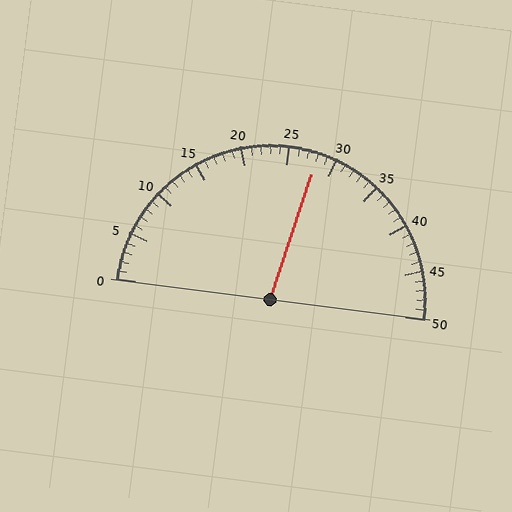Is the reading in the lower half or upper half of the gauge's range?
The reading is in the upper half of the range (0 to 50).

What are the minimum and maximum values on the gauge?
The gauge ranges from 0 to 50.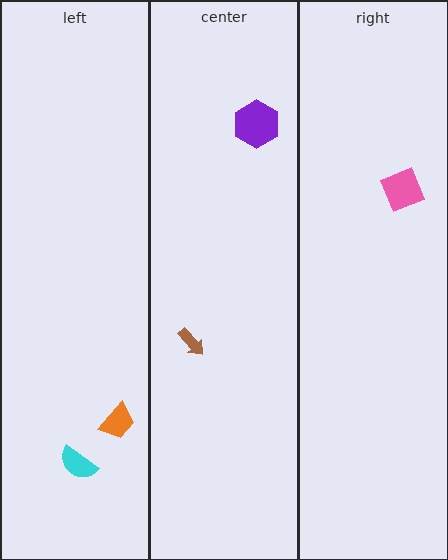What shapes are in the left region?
The orange trapezoid, the cyan semicircle.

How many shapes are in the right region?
1.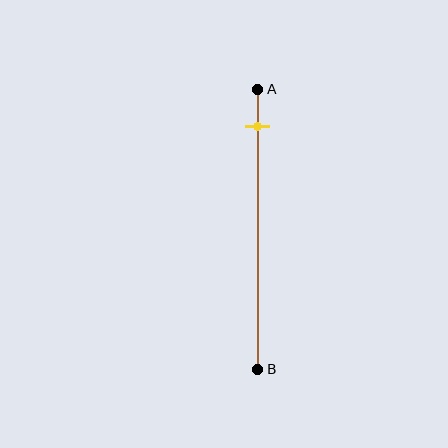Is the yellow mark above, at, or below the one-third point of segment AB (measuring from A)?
The yellow mark is above the one-third point of segment AB.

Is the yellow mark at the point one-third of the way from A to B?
No, the mark is at about 15% from A, not at the 33% one-third point.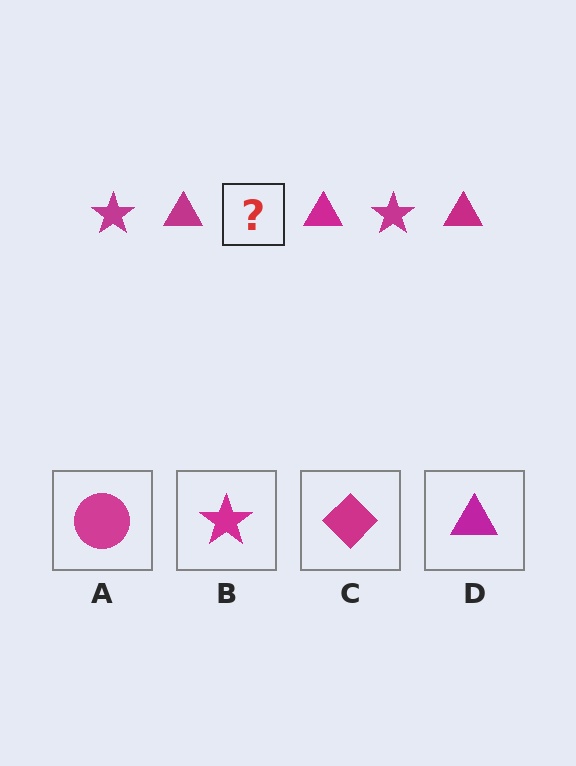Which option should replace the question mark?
Option B.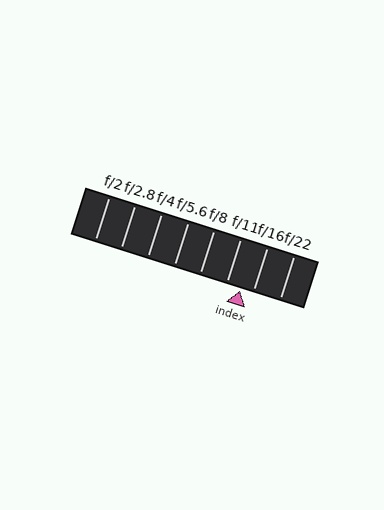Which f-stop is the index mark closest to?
The index mark is closest to f/16.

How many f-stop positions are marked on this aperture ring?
There are 8 f-stop positions marked.